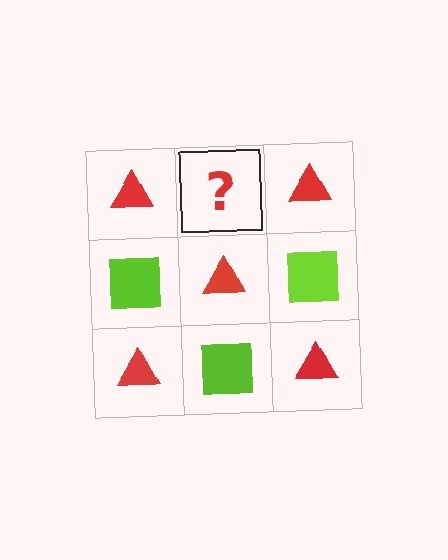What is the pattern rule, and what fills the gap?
The rule is that it alternates red triangle and lime square in a checkerboard pattern. The gap should be filled with a lime square.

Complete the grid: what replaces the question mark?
The question mark should be replaced with a lime square.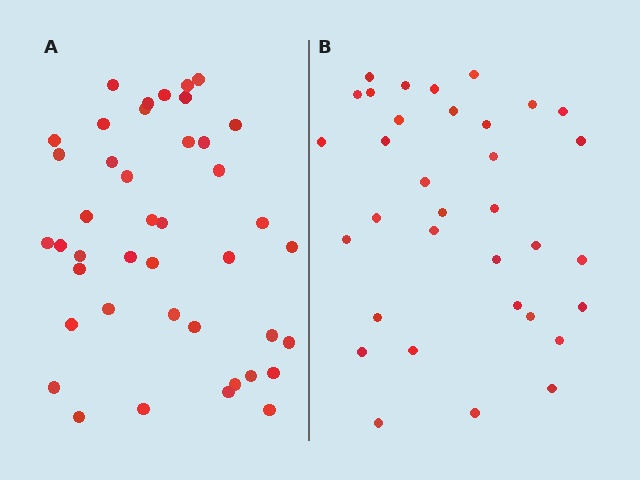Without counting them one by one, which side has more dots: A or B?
Region A (the left region) has more dots.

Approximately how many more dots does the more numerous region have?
Region A has roughly 8 or so more dots than region B.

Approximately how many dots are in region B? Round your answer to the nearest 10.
About 30 dots. (The exact count is 34, which rounds to 30.)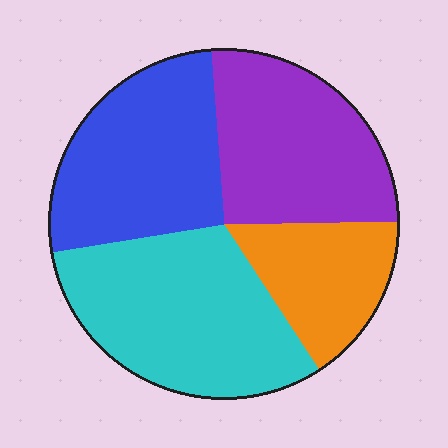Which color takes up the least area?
Orange, at roughly 15%.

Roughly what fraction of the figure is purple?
Purple takes up about one quarter (1/4) of the figure.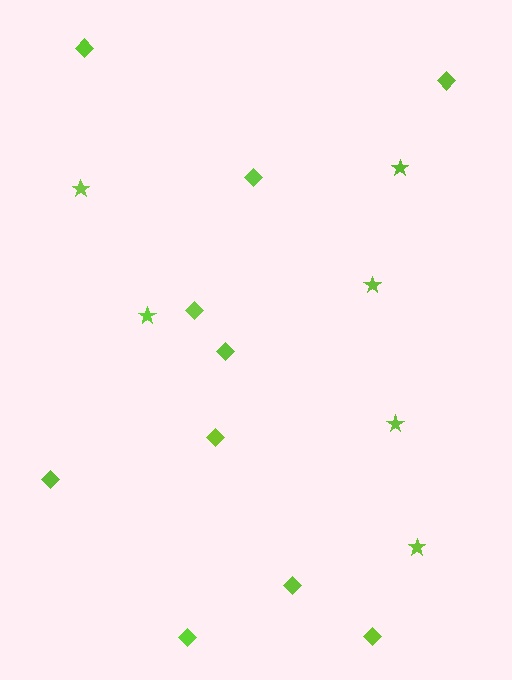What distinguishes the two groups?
There are 2 groups: one group of stars (6) and one group of diamonds (10).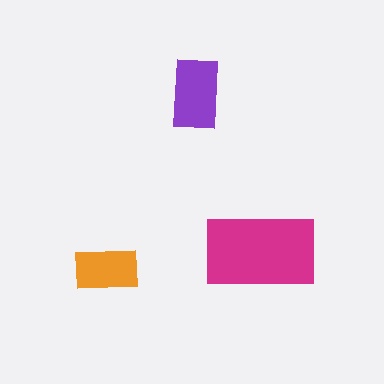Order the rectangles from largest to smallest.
the magenta one, the purple one, the orange one.